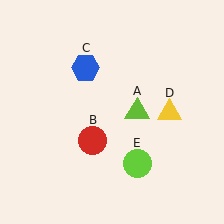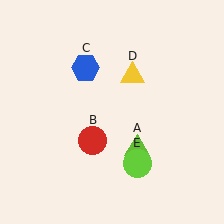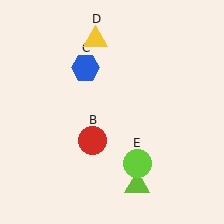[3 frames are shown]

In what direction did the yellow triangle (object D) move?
The yellow triangle (object D) moved up and to the left.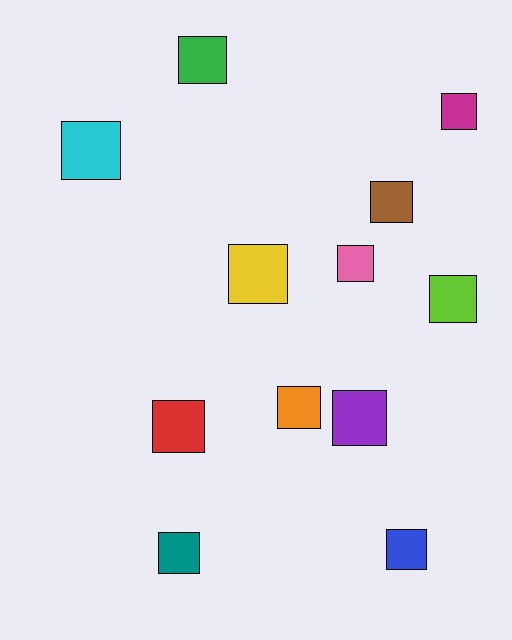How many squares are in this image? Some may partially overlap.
There are 12 squares.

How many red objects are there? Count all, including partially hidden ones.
There is 1 red object.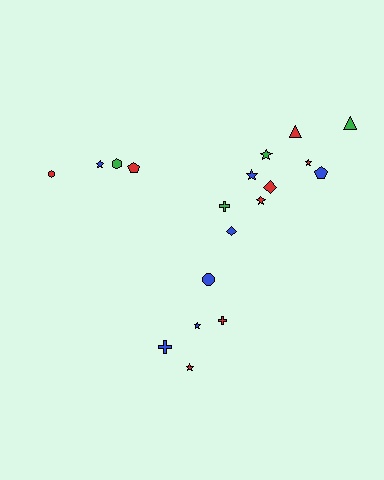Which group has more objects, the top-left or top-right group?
The top-right group.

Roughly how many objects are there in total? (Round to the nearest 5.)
Roughly 20 objects in total.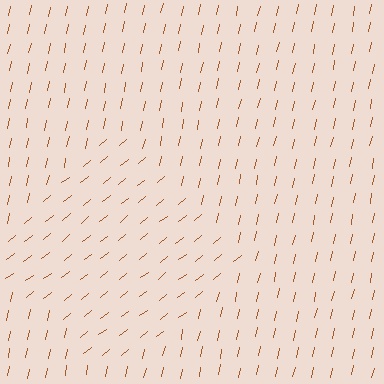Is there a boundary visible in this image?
Yes, there is a texture boundary formed by a change in line orientation.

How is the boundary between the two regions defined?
The boundary is defined purely by a change in line orientation (approximately 39 degrees difference). All lines are the same color and thickness.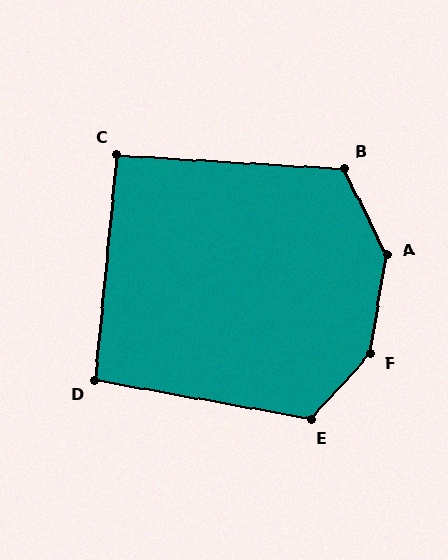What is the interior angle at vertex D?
Approximately 94 degrees (approximately right).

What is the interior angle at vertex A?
Approximately 145 degrees (obtuse).